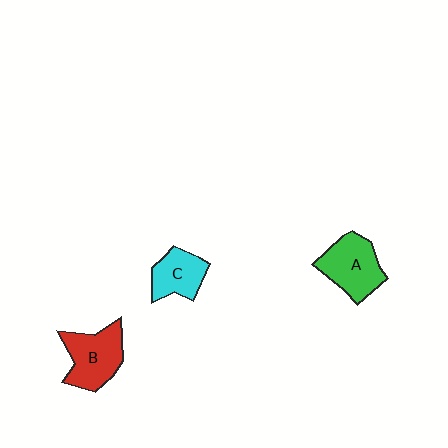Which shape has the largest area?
Shape B (red).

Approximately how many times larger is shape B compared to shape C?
Approximately 1.3 times.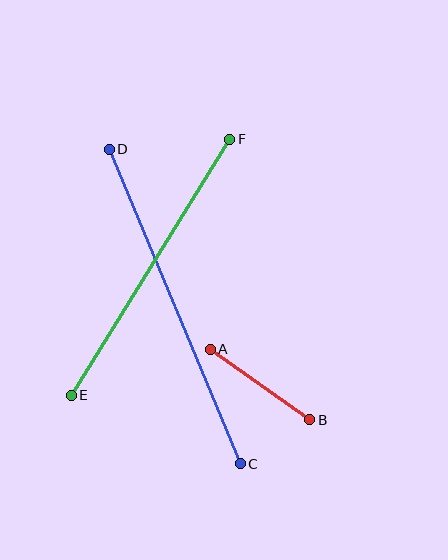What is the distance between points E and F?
The distance is approximately 301 pixels.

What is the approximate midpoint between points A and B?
The midpoint is at approximately (260, 384) pixels.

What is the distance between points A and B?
The distance is approximately 122 pixels.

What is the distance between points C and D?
The distance is approximately 341 pixels.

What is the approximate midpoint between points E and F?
The midpoint is at approximately (150, 267) pixels.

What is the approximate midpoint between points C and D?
The midpoint is at approximately (175, 307) pixels.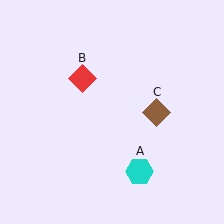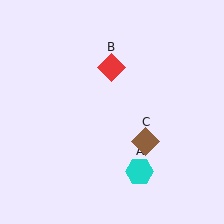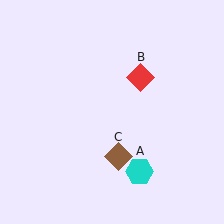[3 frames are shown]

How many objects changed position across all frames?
2 objects changed position: red diamond (object B), brown diamond (object C).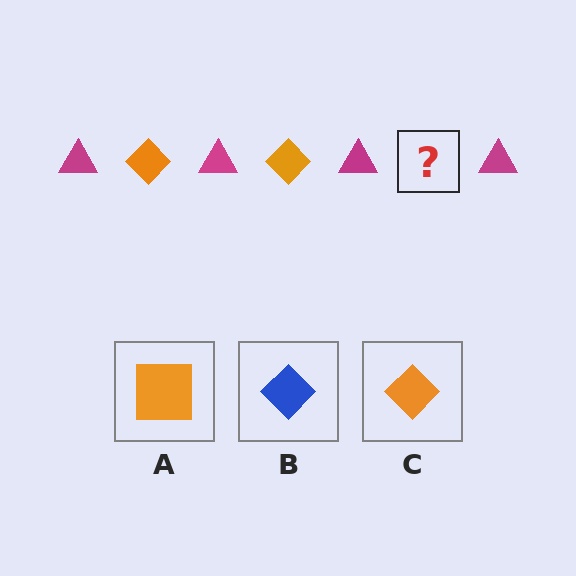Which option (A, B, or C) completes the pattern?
C.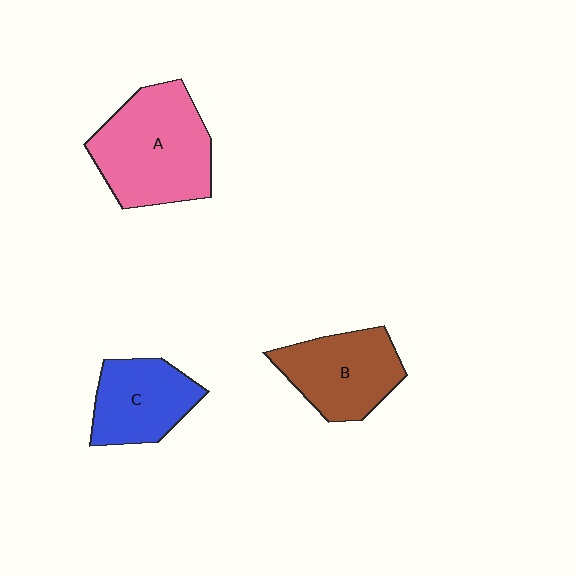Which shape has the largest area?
Shape A (pink).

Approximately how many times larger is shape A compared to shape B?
Approximately 1.4 times.